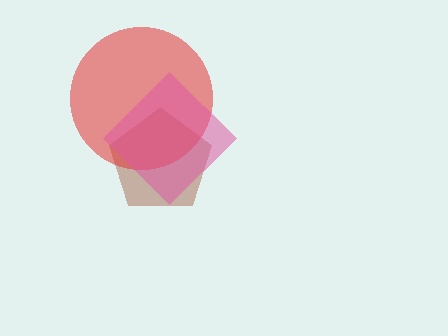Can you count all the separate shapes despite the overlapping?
Yes, there are 3 separate shapes.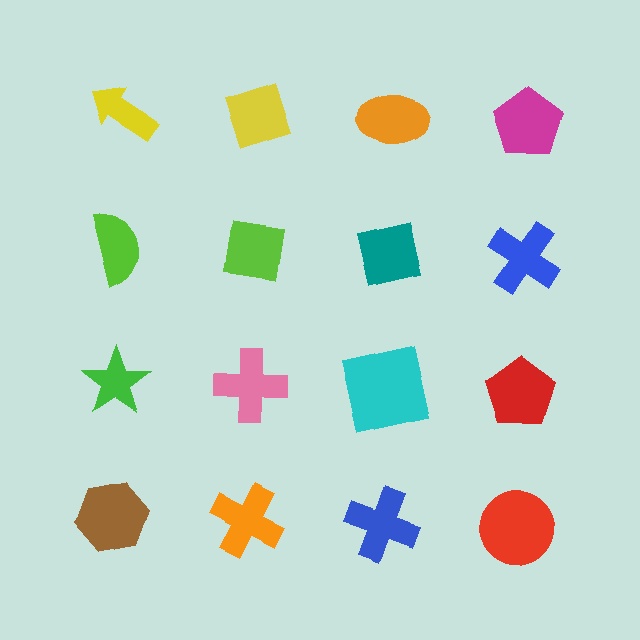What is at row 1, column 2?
A yellow diamond.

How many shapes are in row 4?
4 shapes.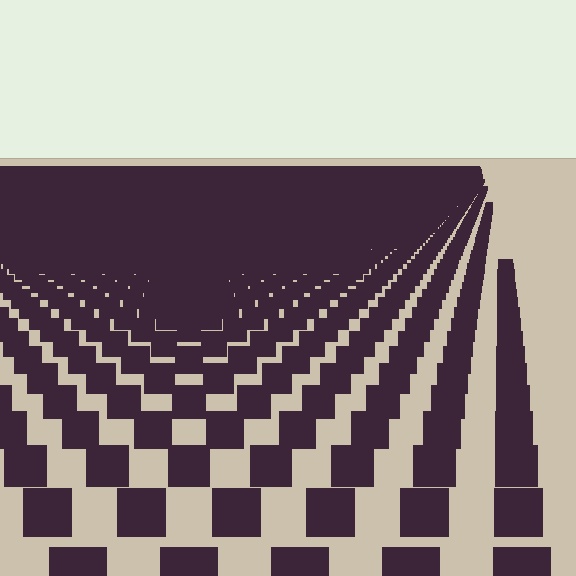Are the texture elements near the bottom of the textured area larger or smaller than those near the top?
Larger. Near the bottom, elements are closer to the viewer and appear at a bigger on-screen size.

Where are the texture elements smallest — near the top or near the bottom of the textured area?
Near the top.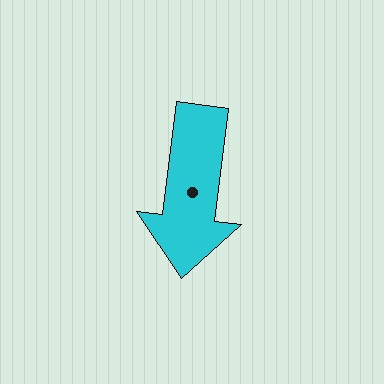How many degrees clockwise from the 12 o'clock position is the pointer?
Approximately 187 degrees.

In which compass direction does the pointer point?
South.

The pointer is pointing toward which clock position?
Roughly 6 o'clock.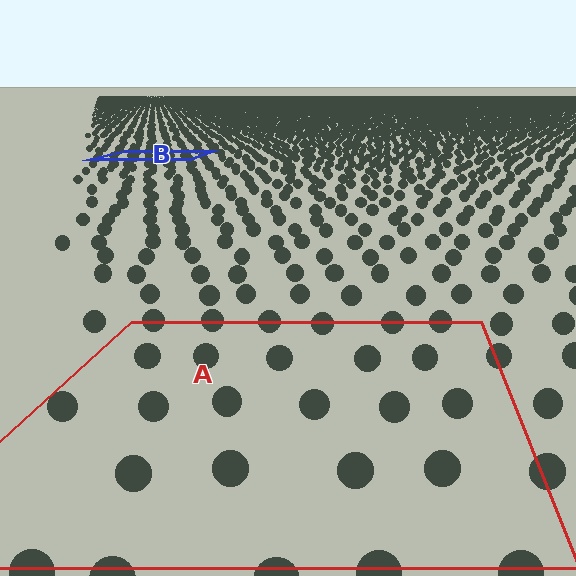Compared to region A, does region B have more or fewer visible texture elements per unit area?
Region B has more texture elements per unit area — they are packed more densely because it is farther away.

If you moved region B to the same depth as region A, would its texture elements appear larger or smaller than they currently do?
They would appear larger. At a closer depth, the same texture elements are projected at a bigger on-screen size.